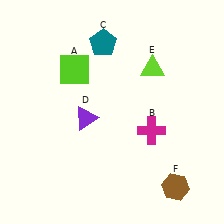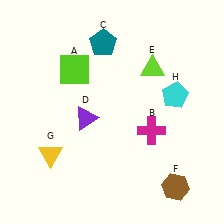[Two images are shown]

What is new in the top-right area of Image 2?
A cyan pentagon (H) was added in the top-right area of Image 2.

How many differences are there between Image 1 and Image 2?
There are 2 differences between the two images.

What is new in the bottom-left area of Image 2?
A yellow triangle (G) was added in the bottom-left area of Image 2.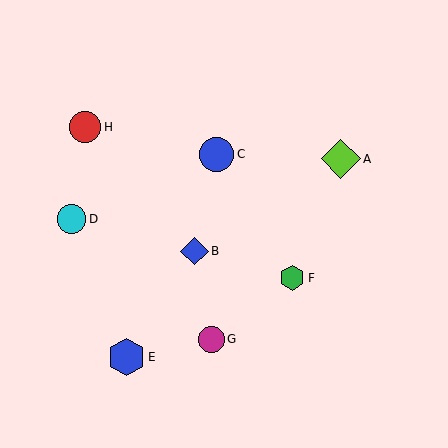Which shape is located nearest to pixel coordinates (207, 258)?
The blue diamond (labeled B) at (195, 251) is nearest to that location.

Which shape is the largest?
The lime diamond (labeled A) is the largest.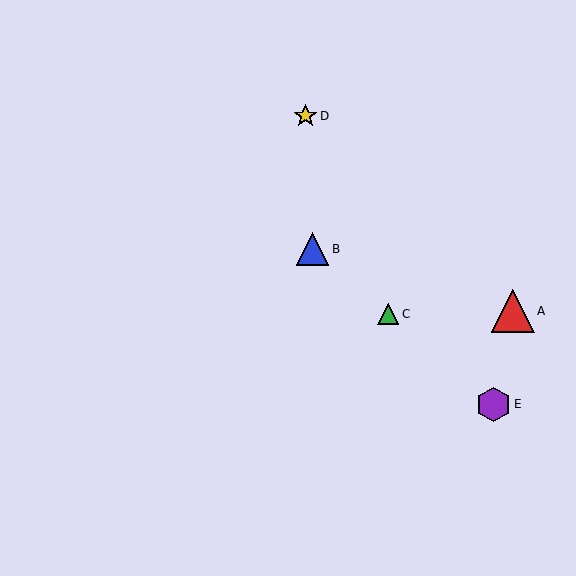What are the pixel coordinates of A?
Object A is at (513, 311).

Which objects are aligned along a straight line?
Objects B, C, E are aligned along a straight line.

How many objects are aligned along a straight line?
3 objects (B, C, E) are aligned along a straight line.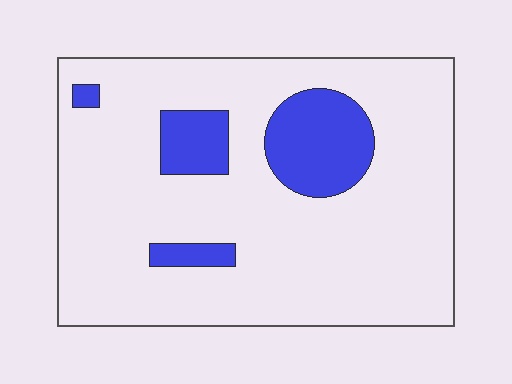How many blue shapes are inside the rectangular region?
4.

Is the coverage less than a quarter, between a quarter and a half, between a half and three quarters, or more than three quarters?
Less than a quarter.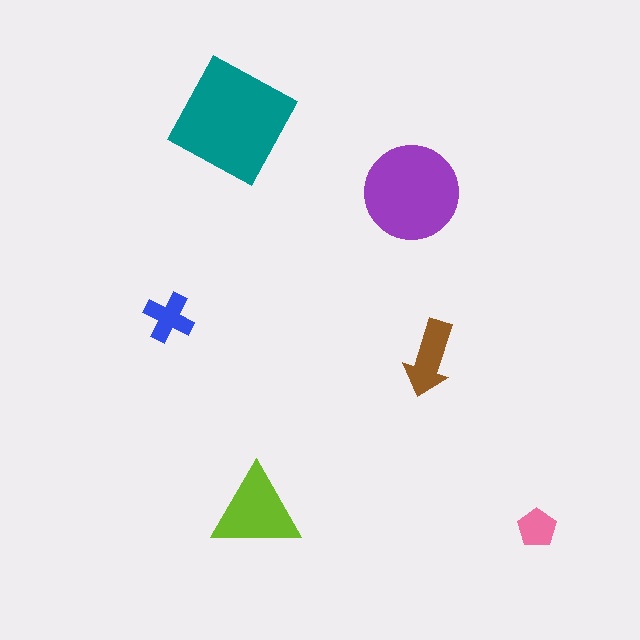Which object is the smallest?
The pink pentagon.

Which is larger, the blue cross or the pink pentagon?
The blue cross.